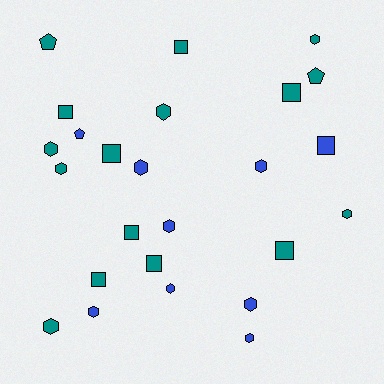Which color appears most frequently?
Teal, with 16 objects.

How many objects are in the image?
There are 25 objects.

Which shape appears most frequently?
Hexagon, with 13 objects.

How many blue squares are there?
There is 1 blue square.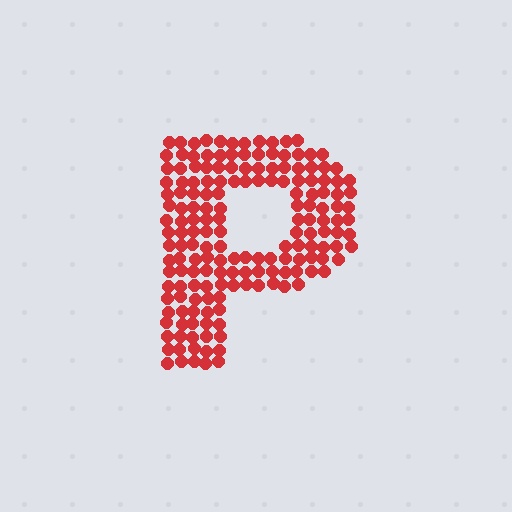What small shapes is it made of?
It is made of small circles.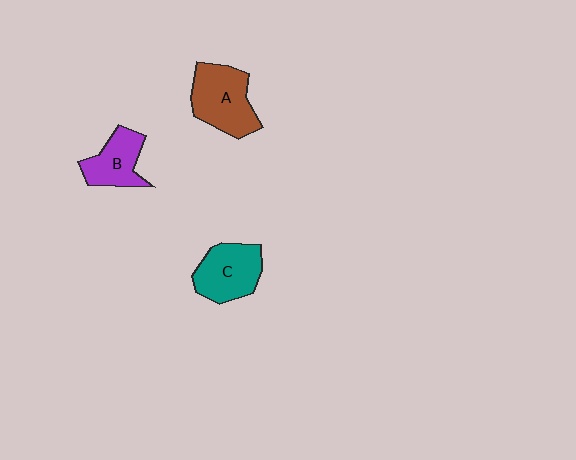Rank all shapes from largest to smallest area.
From largest to smallest: A (brown), C (teal), B (purple).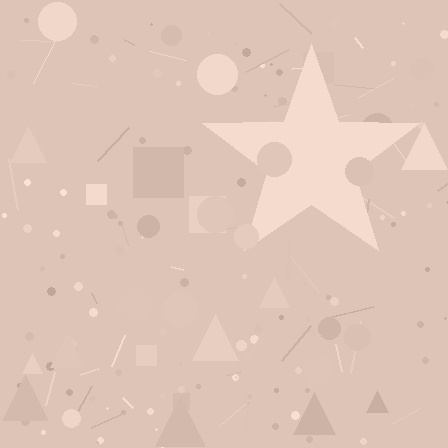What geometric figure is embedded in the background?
A star is embedded in the background.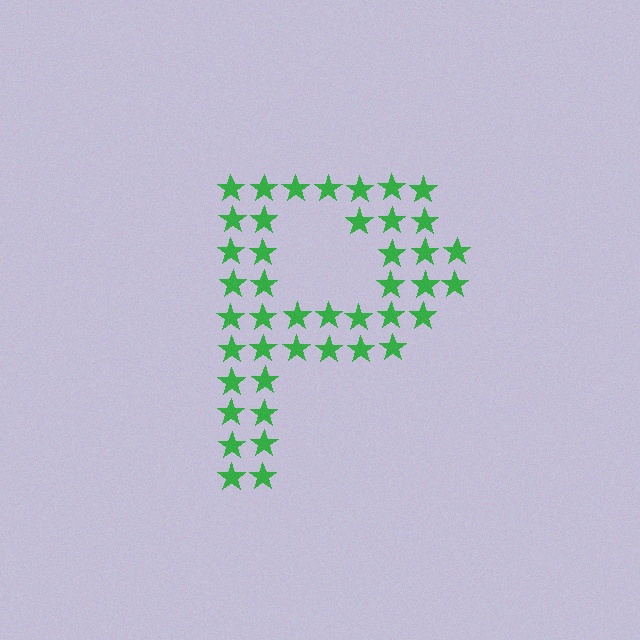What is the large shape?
The large shape is the letter P.